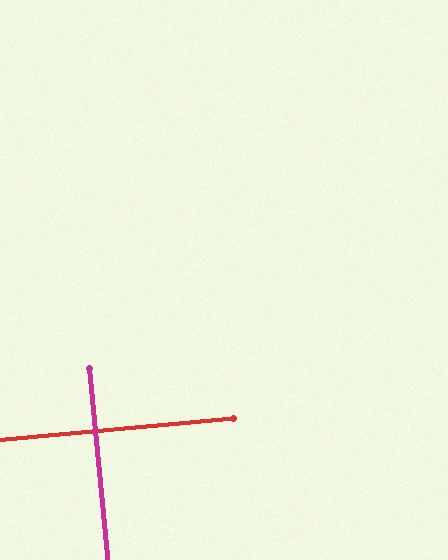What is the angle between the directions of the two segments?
Approximately 90 degrees.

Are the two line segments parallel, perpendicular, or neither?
Perpendicular — they meet at approximately 90°.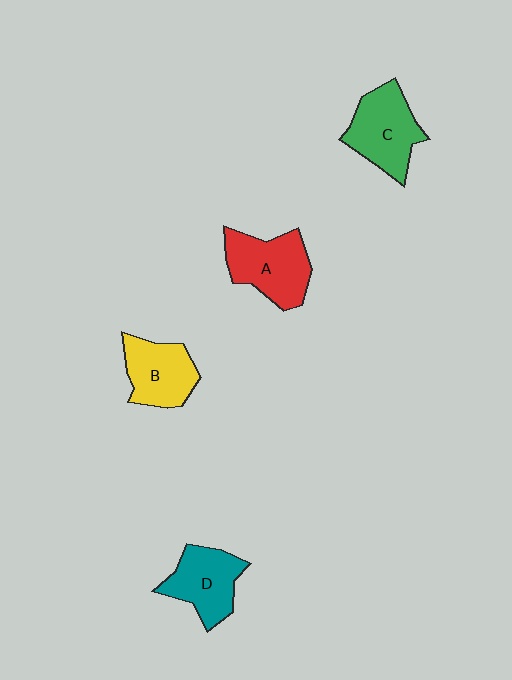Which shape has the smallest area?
Shape B (yellow).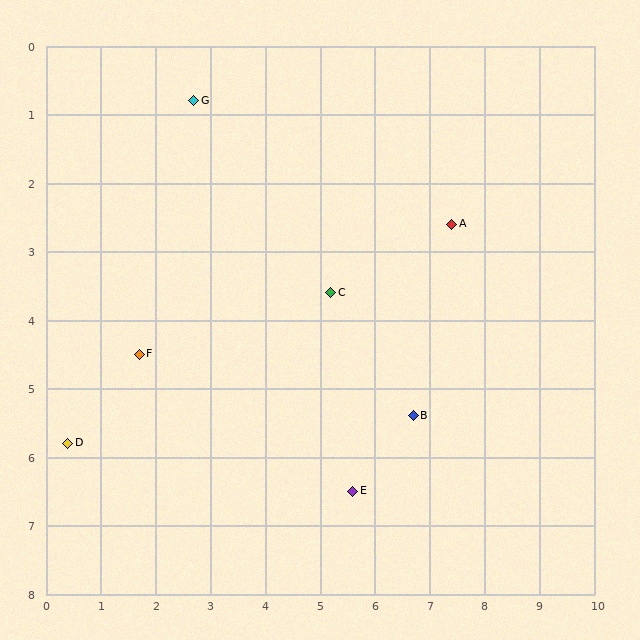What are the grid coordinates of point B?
Point B is at approximately (6.7, 5.4).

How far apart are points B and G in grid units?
Points B and G are about 6.1 grid units apart.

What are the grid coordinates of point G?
Point G is at approximately (2.7, 0.8).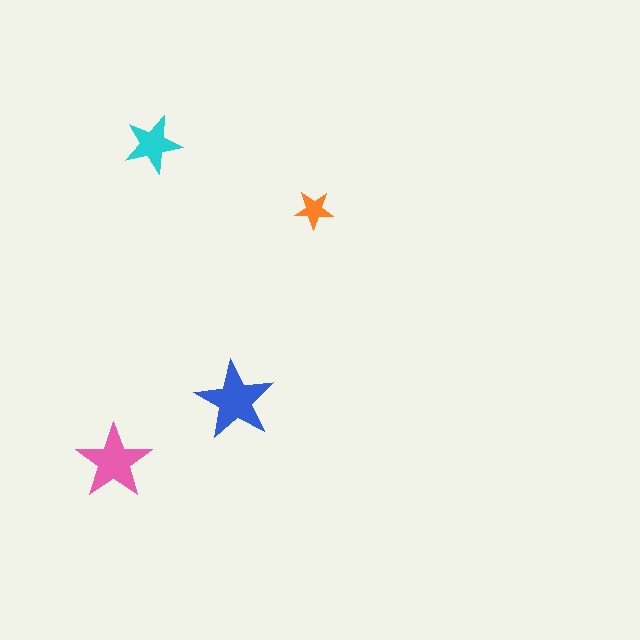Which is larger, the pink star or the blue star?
The blue one.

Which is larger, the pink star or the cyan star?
The pink one.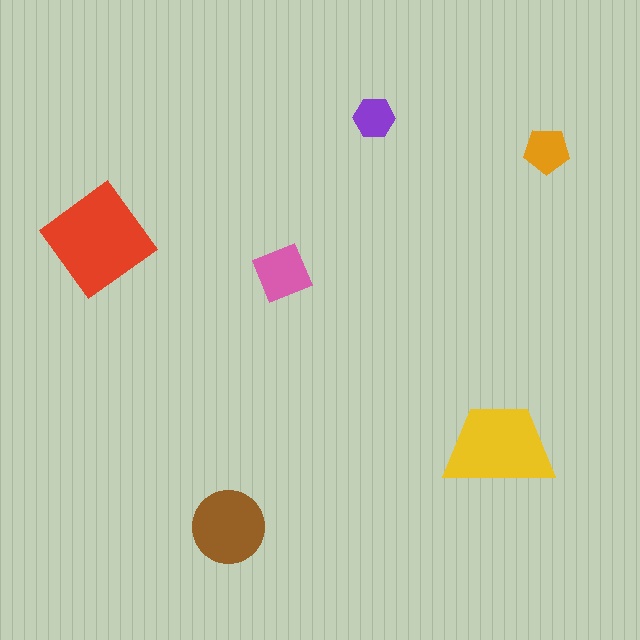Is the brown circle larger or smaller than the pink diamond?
Larger.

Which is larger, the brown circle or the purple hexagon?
The brown circle.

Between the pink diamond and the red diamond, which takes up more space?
The red diamond.